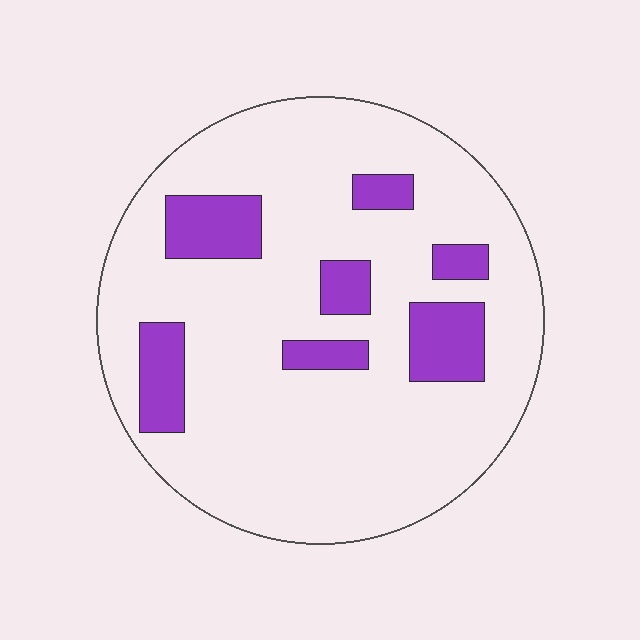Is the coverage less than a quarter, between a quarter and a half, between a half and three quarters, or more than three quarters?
Less than a quarter.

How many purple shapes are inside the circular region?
7.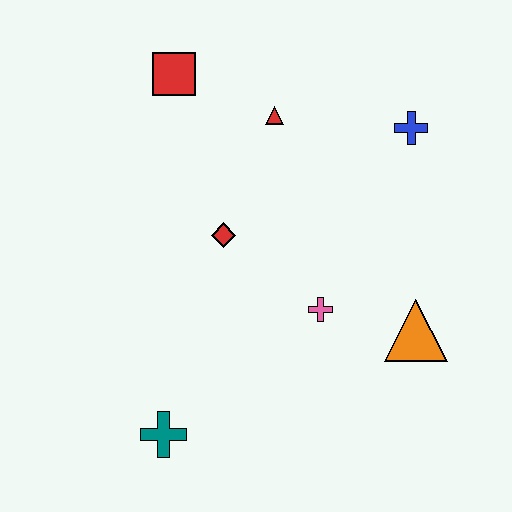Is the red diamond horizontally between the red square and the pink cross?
Yes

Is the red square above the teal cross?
Yes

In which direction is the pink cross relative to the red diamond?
The pink cross is to the right of the red diamond.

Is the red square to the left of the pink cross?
Yes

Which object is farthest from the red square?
The teal cross is farthest from the red square.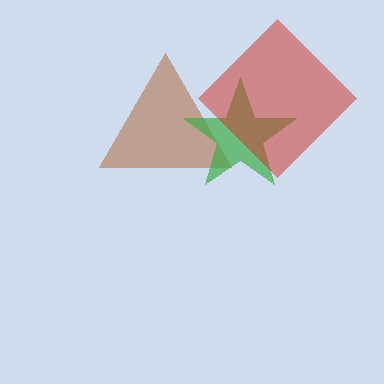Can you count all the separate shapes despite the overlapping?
Yes, there are 3 separate shapes.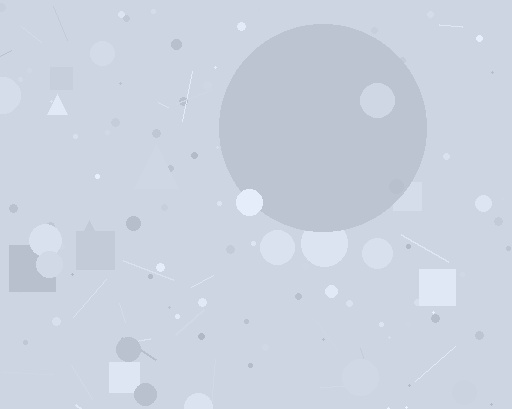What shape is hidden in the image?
A circle is hidden in the image.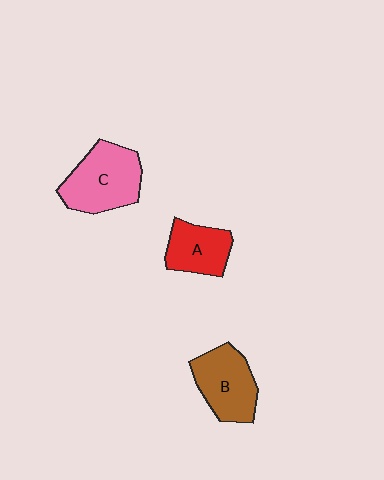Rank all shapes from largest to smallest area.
From largest to smallest: C (pink), B (brown), A (red).